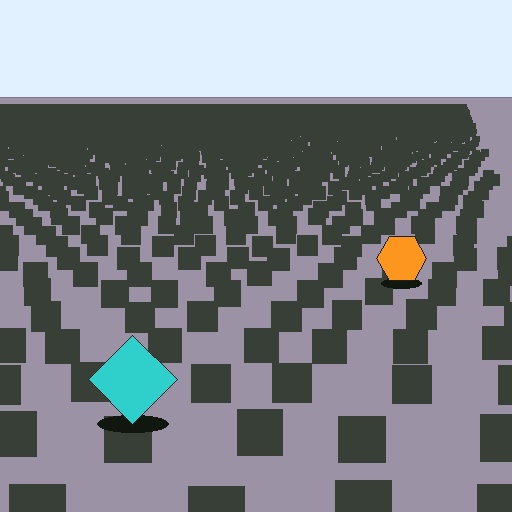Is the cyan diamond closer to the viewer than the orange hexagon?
Yes. The cyan diamond is closer — you can tell from the texture gradient: the ground texture is coarser near it.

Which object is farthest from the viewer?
The orange hexagon is farthest from the viewer. It appears smaller and the ground texture around it is denser.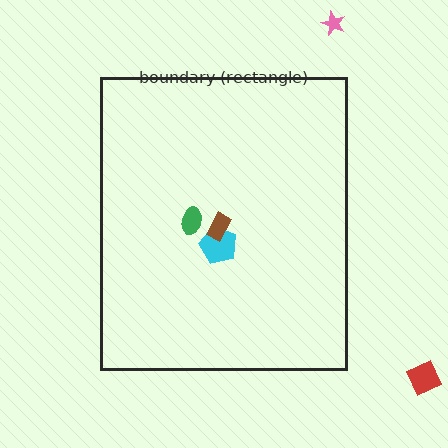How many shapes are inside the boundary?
3 inside, 2 outside.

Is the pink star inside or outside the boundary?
Outside.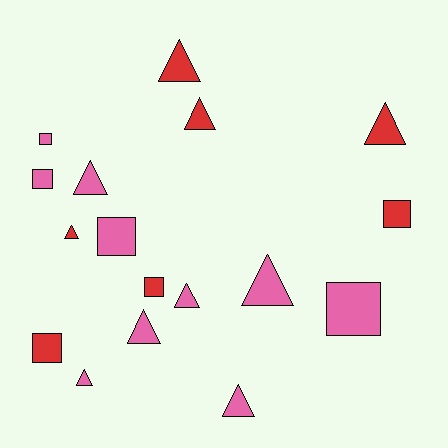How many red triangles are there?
There are 4 red triangles.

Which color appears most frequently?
Pink, with 10 objects.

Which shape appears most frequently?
Triangle, with 10 objects.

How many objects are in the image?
There are 17 objects.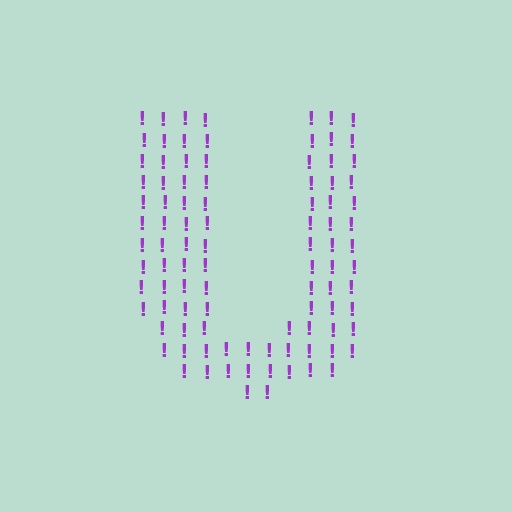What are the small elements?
The small elements are exclamation marks.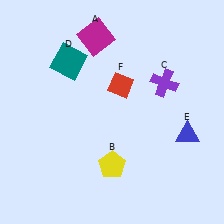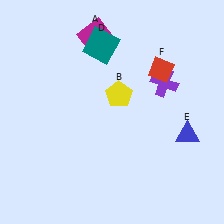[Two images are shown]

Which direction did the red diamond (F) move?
The red diamond (F) moved right.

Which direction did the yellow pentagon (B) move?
The yellow pentagon (B) moved up.